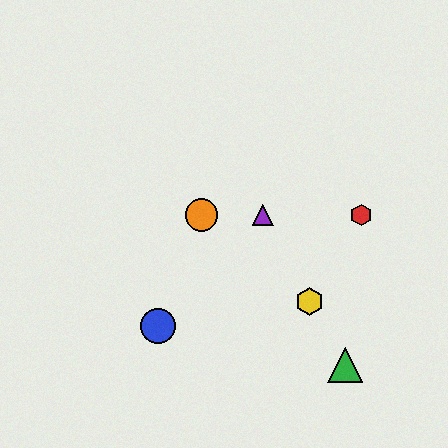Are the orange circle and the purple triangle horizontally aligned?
Yes, both are at y≈215.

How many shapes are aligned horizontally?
3 shapes (the red hexagon, the purple triangle, the orange circle) are aligned horizontally.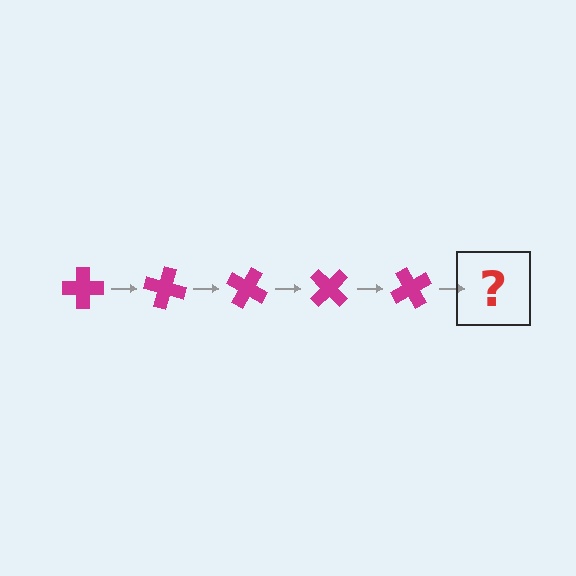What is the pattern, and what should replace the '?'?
The pattern is that the cross rotates 15 degrees each step. The '?' should be a magenta cross rotated 75 degrees.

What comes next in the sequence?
The next element should be a magenta cross rotated 75 degrees.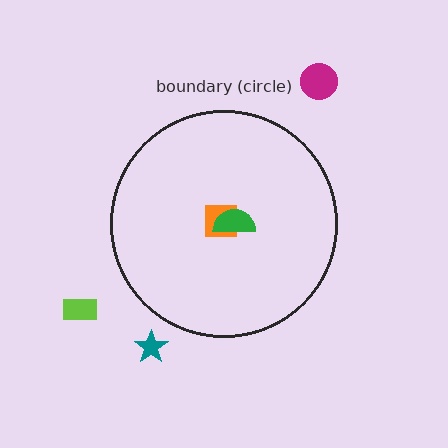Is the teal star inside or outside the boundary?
Outside.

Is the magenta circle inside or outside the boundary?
Outside.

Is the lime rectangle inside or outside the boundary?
Outside.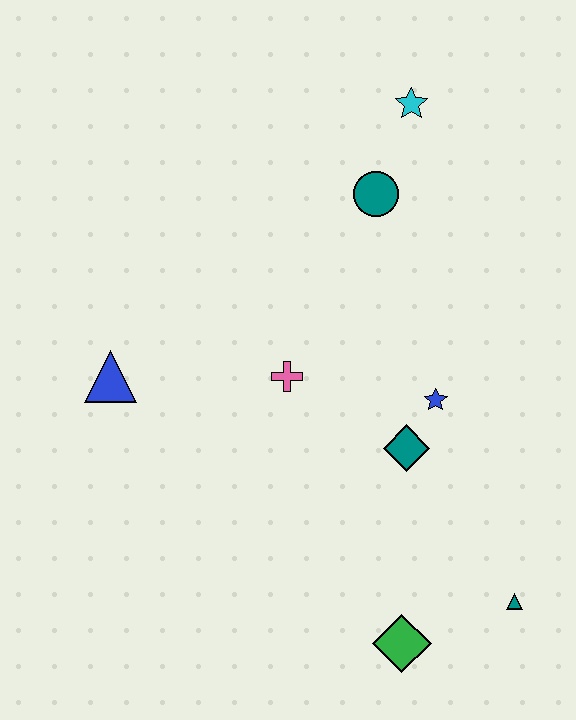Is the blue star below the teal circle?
Yes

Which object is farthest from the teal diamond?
The cyan star is farthest from the teal diamond.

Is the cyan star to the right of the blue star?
No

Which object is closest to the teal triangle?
The green diamond is closest to the teal triangle.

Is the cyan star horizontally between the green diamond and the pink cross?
No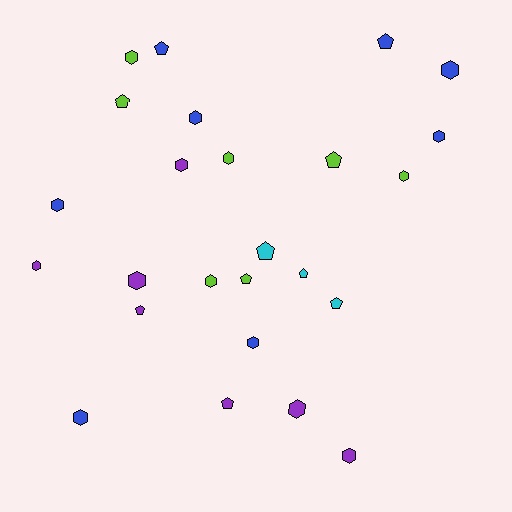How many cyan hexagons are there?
There are no cyan hexagons.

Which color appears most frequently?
Blue, with 8 objects.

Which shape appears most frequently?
Hexagon, with 15 objects.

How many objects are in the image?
There are 25 objects.